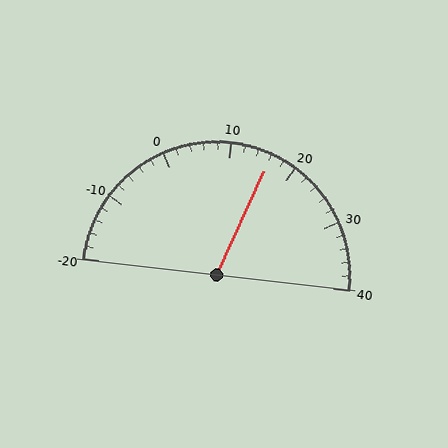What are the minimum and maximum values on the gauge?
The gauge ranges from -20 to 40.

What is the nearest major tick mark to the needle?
The nearest major tick mark is 20.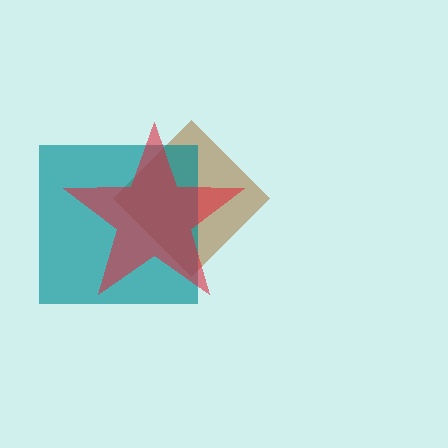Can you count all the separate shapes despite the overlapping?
Yes, there are 3 separate shapes.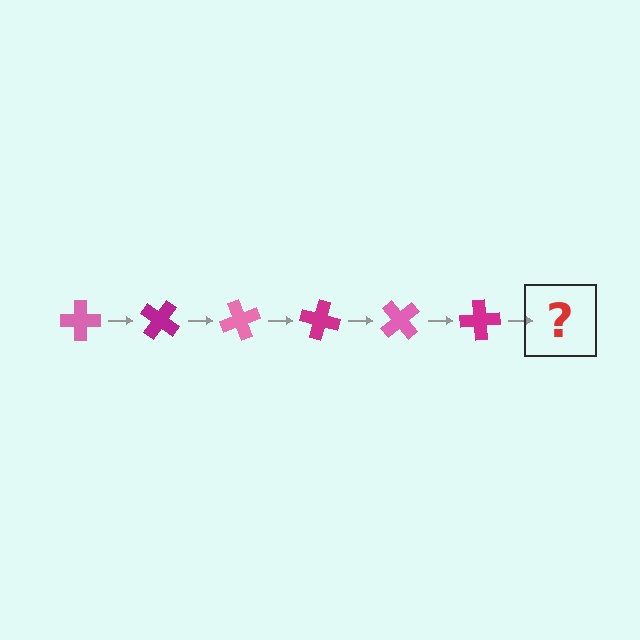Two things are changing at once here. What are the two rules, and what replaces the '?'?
The two rules are that it rotates 35 degrees each step and the color cycles through pink and magenta. The '?' should be a pink cross, rotated 210 degrees from the start.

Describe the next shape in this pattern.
It should be a pink cross, rotated 210 degrees from the start.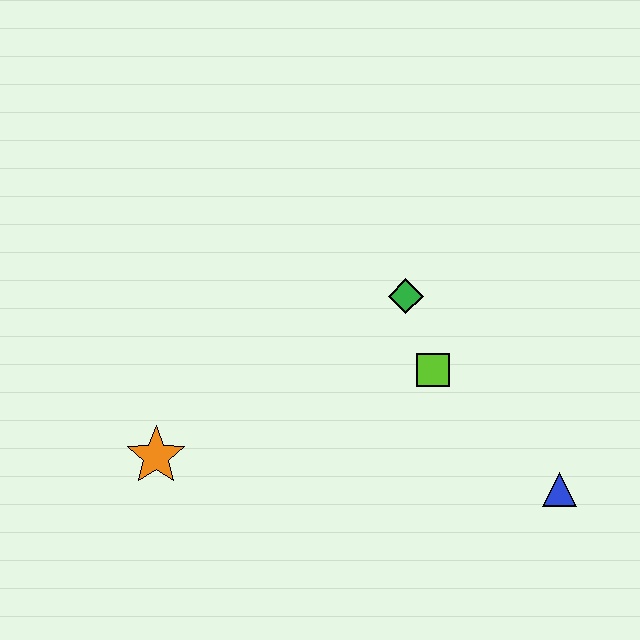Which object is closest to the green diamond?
The lime square is closest to the green diamond.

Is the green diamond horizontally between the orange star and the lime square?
Yes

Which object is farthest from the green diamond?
The orange star is farthest from the green diamond.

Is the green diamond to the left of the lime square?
Yes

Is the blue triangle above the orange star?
No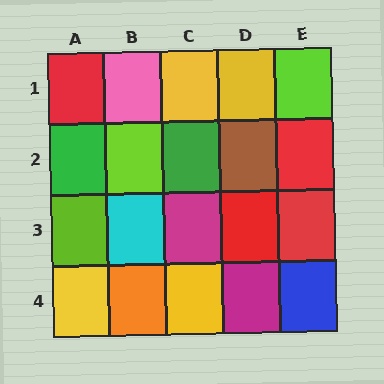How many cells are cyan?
1 cell is cyan.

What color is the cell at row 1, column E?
Lime.